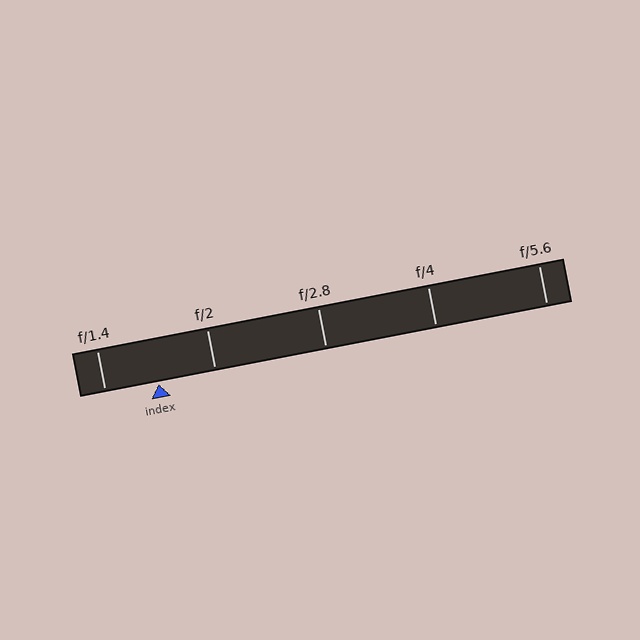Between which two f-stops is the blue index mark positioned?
The index mark is between f/1.4 and f/2.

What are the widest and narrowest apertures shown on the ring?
The widest aperture shown is f/1.4 and the narrowest is f/5.6.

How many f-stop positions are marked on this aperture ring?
There are 5 f-stop positions marked.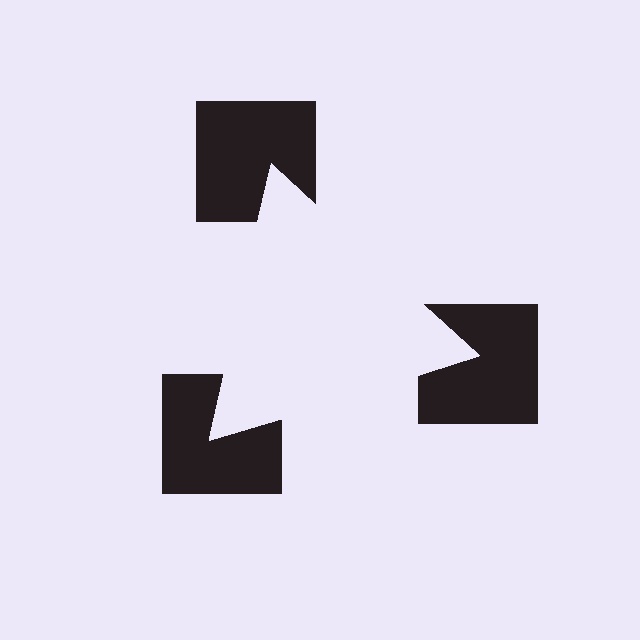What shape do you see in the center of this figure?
An illusory triangle — its edges are inferred from the aligned wedge cuts in the notched squares, not physically drawn.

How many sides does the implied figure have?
3 sides.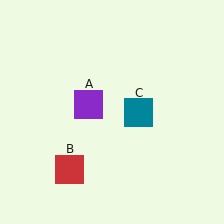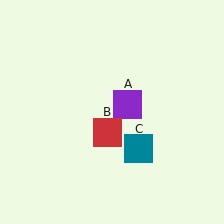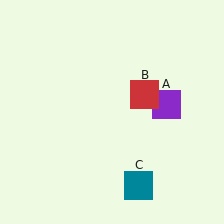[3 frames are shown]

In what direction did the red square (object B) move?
The red square (object B) moved up and to the right.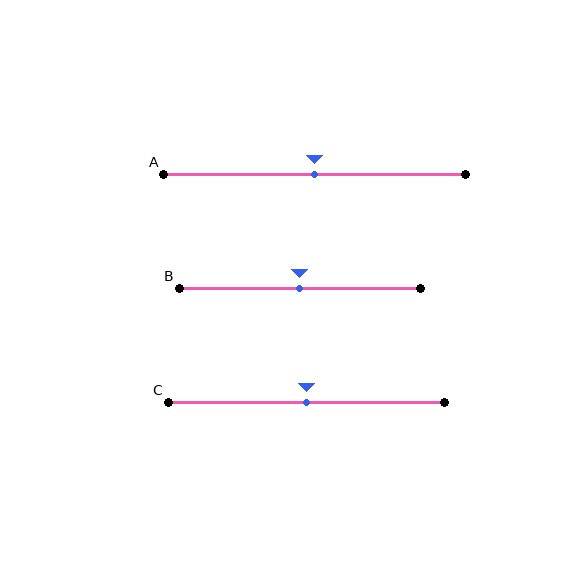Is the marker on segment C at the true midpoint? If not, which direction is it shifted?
Yes, the marker on segment C is at the true midpoint.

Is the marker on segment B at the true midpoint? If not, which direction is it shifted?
Yes, the marker on segment B is at the true midpoint.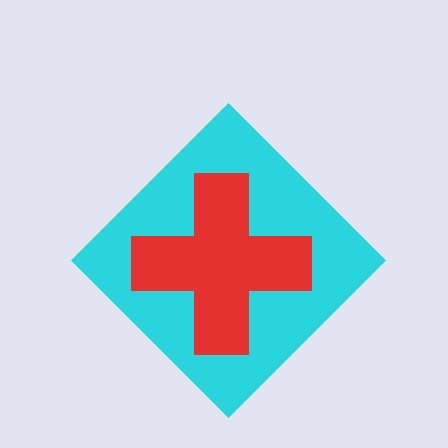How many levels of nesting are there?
2.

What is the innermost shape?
The red cross.